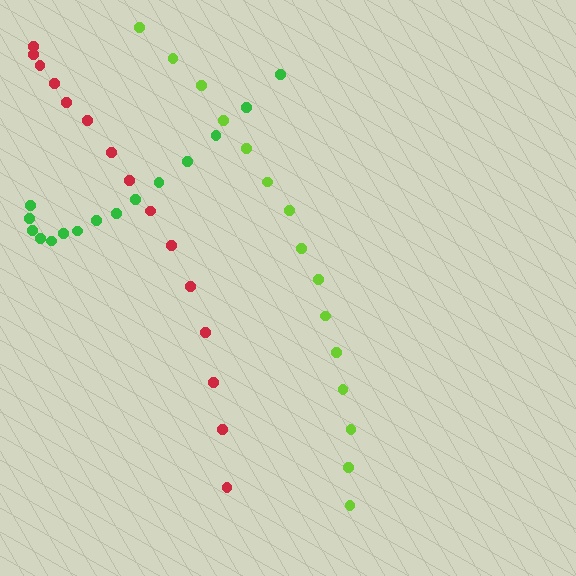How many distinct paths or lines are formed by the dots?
There are 3 distinct paths.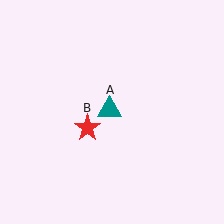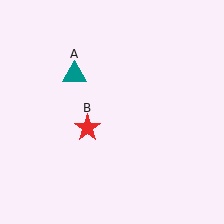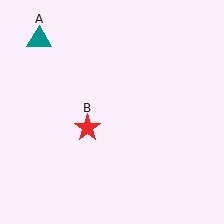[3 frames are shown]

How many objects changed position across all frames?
1 object changed position: teal triangle (object A).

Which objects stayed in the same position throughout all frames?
Red star (object B) remained stationary.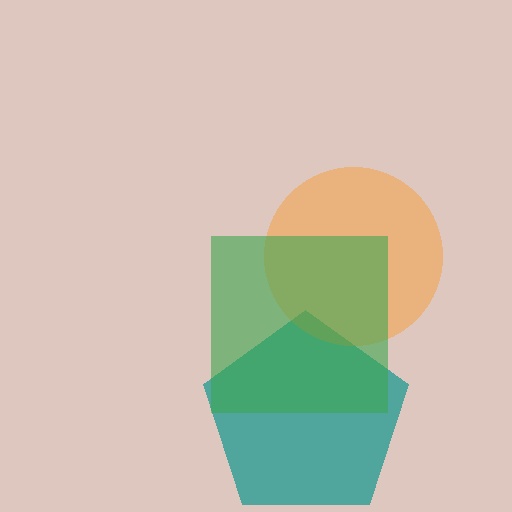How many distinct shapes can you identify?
There are 3 distinct shapes: a teal pentagon, an orange circle, a green square.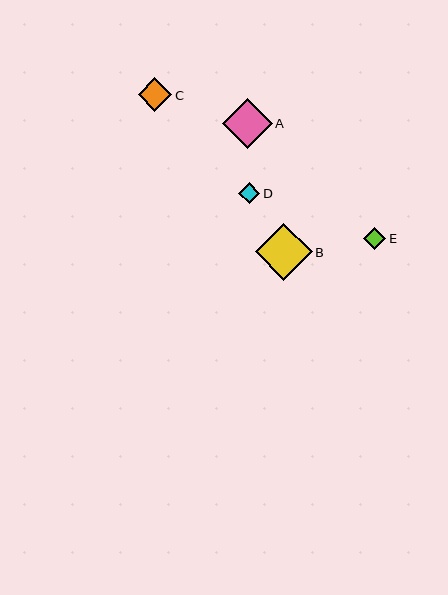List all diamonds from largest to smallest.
From largest to smallest: B, A, C, E, D.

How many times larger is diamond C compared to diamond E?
Diamond C is approximately 1.5 times the size of diamond E.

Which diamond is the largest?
Diamond B is the largest with a size of approximately 57 pixels.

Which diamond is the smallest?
Diamond D is the smallest with a size of approximately 21 pixels.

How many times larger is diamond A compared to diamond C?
Diamond A is approximately 1.5 times the size of diamond C.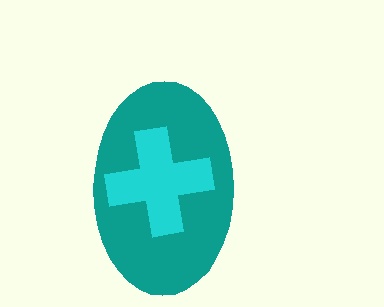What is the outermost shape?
The teal ellipse.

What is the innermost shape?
The cyan cross.